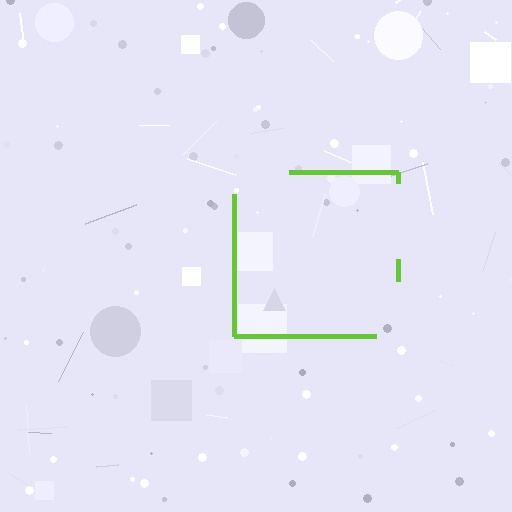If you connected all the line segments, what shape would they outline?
They would outline a square.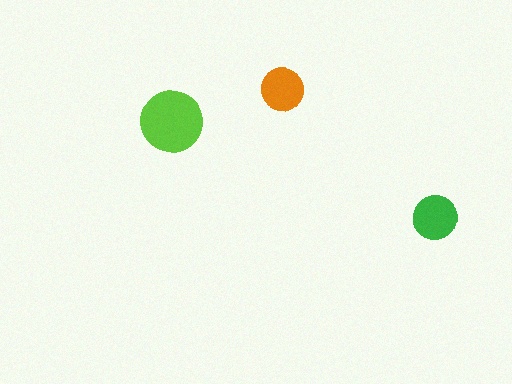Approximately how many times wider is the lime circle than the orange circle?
About 1.5 times wider.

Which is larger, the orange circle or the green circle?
The green one.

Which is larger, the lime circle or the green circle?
The lime one.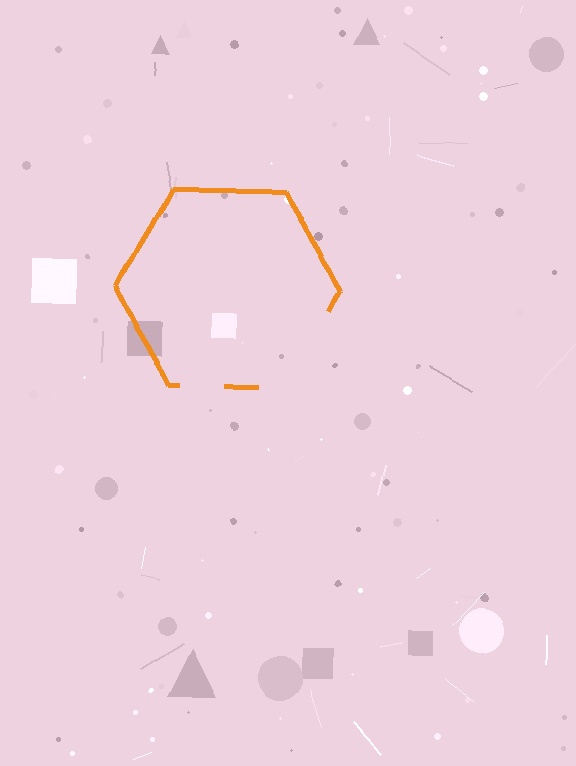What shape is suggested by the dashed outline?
The dashed outline suggests a hexagon.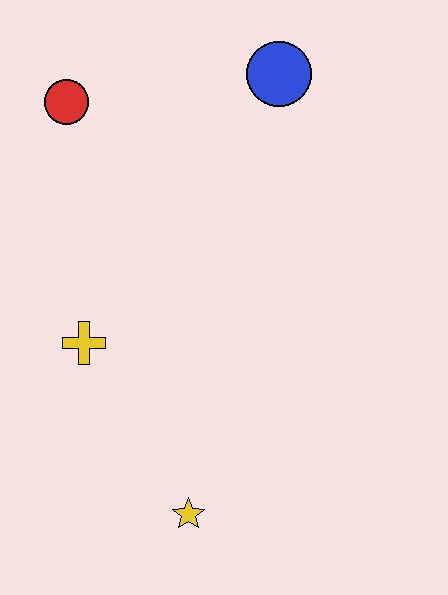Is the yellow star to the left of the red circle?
No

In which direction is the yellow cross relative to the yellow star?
The yellow cross is above the yellow star.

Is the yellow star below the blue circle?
Yes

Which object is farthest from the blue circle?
The yellow star is farthest from the blue circle.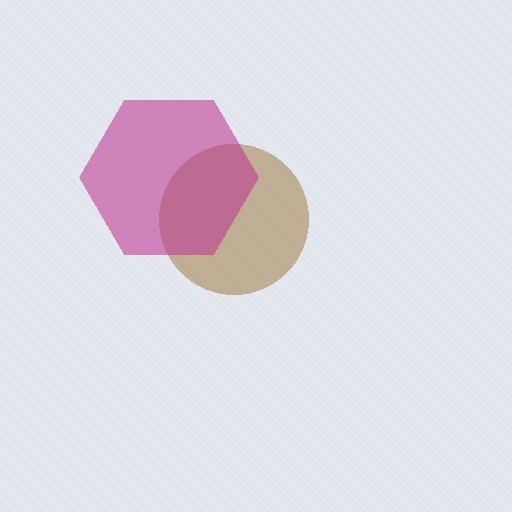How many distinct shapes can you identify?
There are 2 distinct shapes: a brown circle, a magenta hexagon.